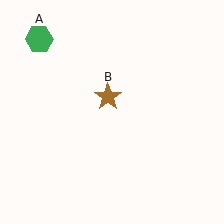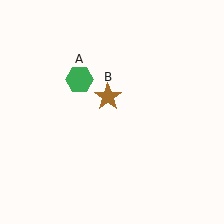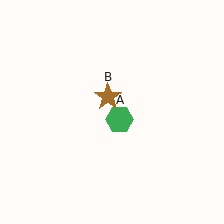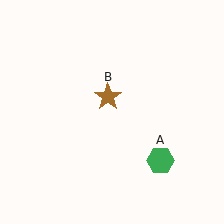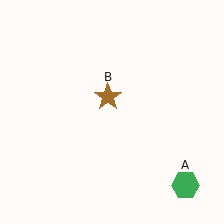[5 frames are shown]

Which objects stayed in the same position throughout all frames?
Brown star (object B) remained stationary.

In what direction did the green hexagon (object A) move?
The green hexagon (object A) moved down and to the right.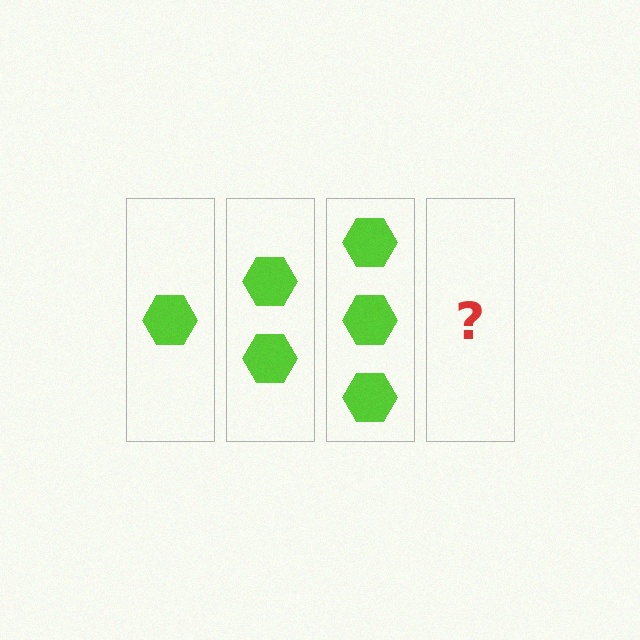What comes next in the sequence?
The next element should be 4 hexagons.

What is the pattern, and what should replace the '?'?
The pattern is that each step adds one more hexagon. The '?' should be 4 hexagons.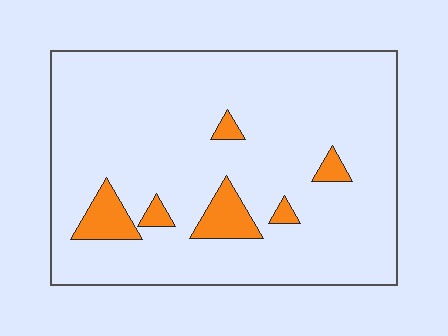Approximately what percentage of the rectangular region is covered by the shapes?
Approximately 10%.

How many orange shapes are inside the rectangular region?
6.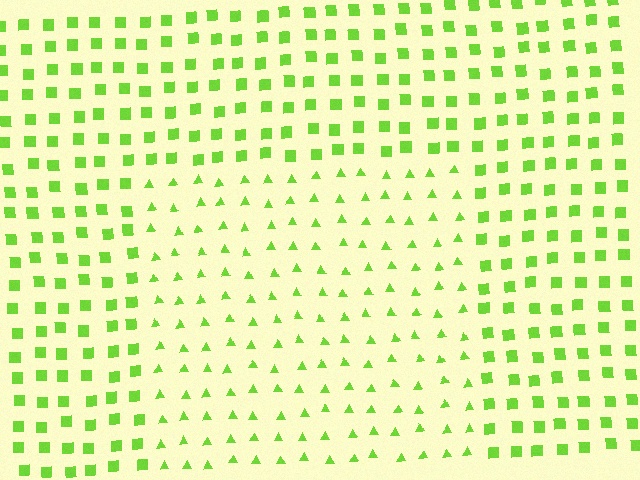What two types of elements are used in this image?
The image uses triangles inside the rectangle region and squares outside it.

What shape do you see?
I see a rectangle.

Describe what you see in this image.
The image is filled with small lime elements arranged in a uniform grid. A rectangle-shaped region contains triangles, while the surrounding area contains squares. The boundary is defined purely by the change in element shape.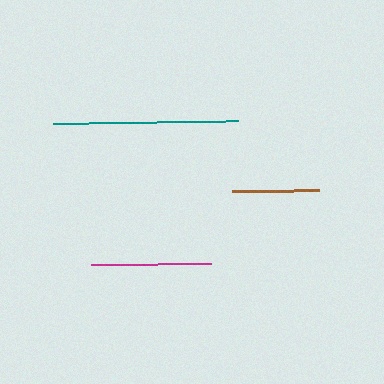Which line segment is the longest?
The teal line is the longest at approximately 185 pixels.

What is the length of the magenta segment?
The magenta segment is approximately 121 pixels long.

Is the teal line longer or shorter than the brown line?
The teal line is longer than the brown line.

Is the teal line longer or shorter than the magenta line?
The teal line is longer than the magenta line.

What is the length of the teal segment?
The teal segment is approximately 185 pixels long.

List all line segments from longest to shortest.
From longest to shortest: teal, magenta, brown.